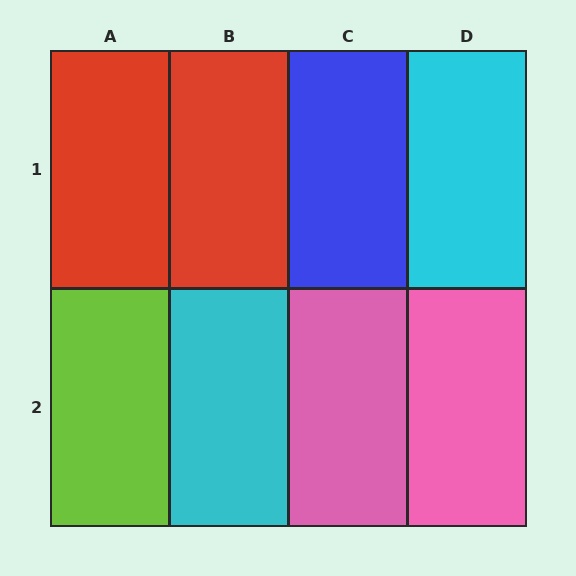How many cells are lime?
1 cell is lime.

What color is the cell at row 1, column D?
Cyan.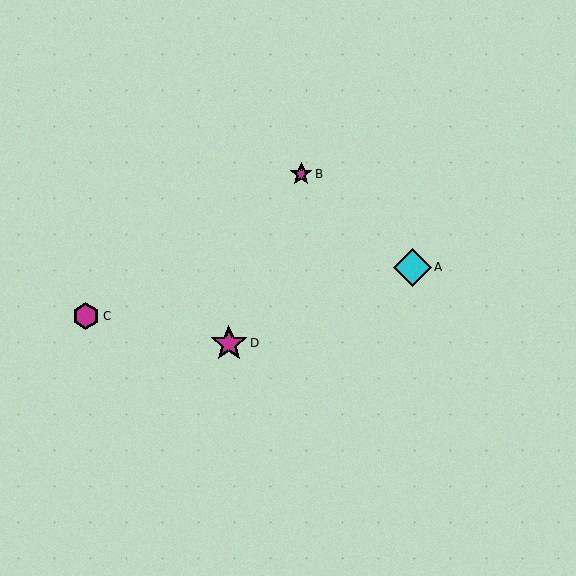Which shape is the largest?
The cyan diamond (labeled A) is the largest.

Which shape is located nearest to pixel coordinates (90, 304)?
The magenta hexagon (labeled C) at (86, 316) is nearest to that location.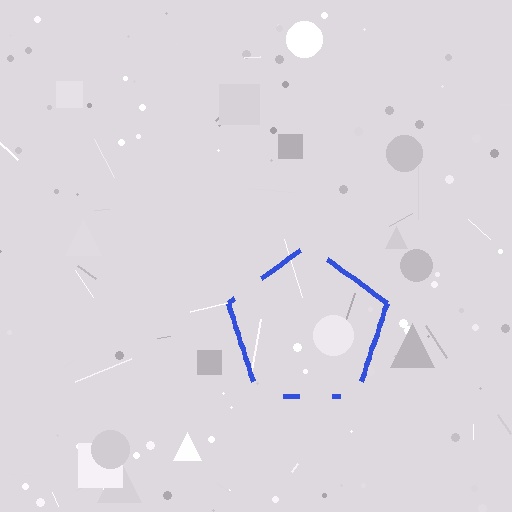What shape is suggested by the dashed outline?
The dashed outline suggests a pentagon.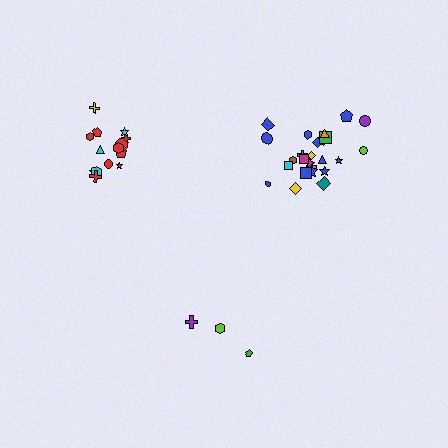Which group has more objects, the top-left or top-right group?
The top-right group.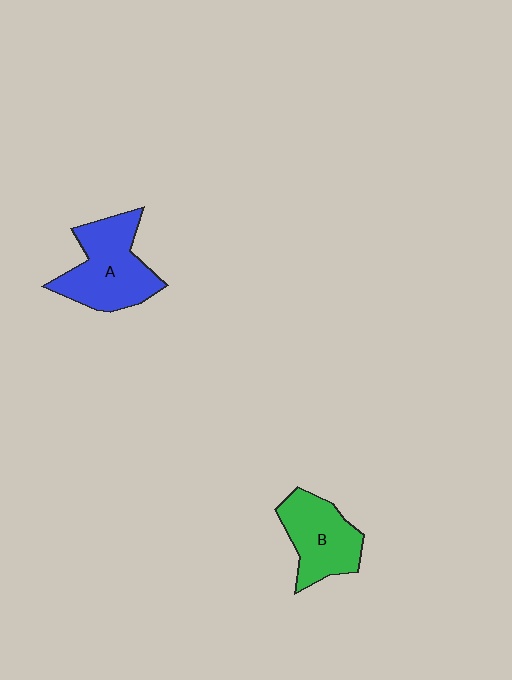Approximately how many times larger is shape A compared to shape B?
Approximately 1.2 times.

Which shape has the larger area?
Shape A (blue).